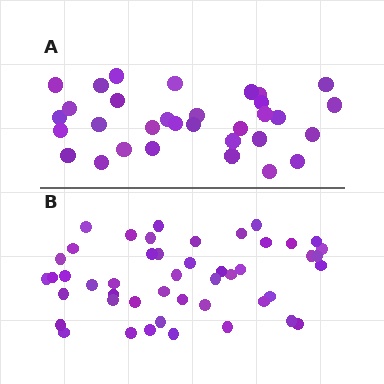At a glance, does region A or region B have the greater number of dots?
Region B (the bottom region) has more dots.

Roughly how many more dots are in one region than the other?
Region B has approximately 15 more dots than region A.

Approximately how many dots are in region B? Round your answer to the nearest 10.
About 50 dots. (The exact count is 47, which rounds to 50.)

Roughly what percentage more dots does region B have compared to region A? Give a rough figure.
About 45% more.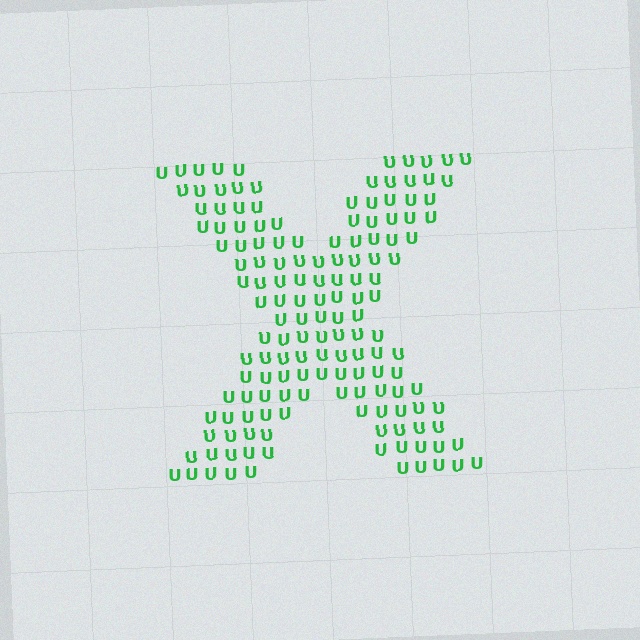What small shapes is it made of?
It is made of small letter U's.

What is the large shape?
The large shape is the letter X.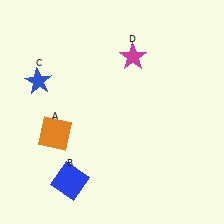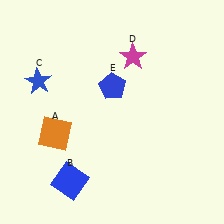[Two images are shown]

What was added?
A blue pentagon (E) was added in Image 2.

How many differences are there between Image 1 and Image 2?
There is 1 difference between the two images.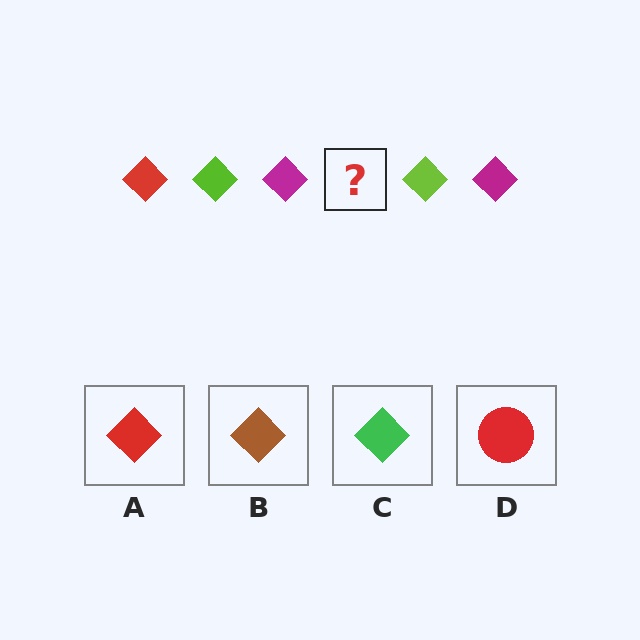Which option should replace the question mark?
Option A.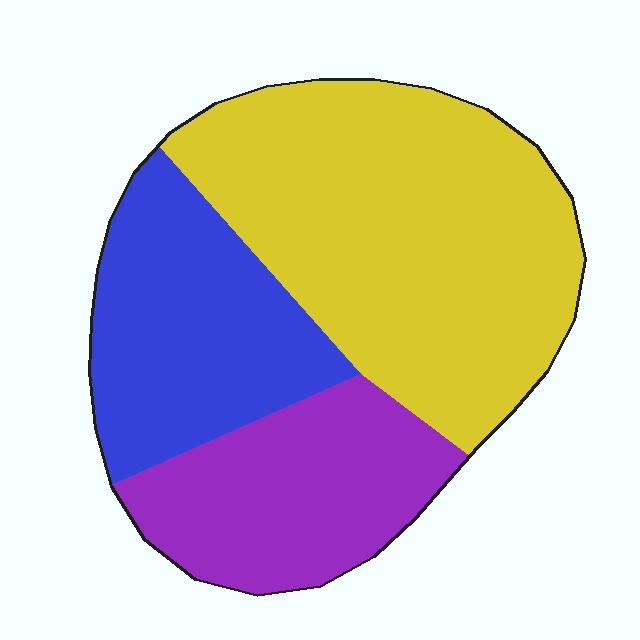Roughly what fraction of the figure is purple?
Purple takes up about one quarter (1/4) of the figure.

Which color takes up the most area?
Yellow, at roughly 50%.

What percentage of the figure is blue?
Blue covers around 25% of the figure.